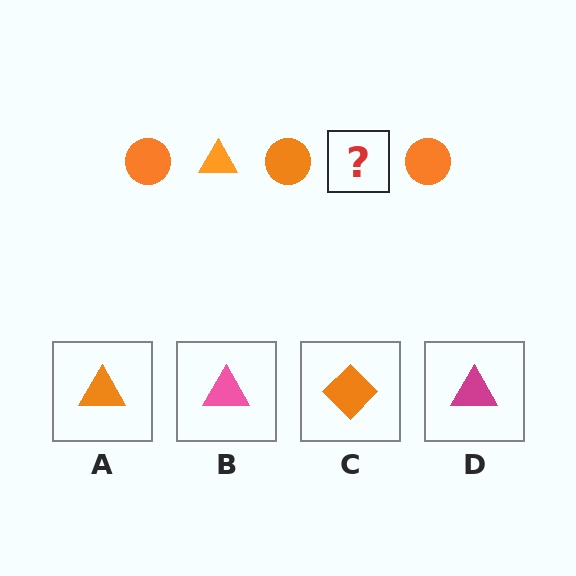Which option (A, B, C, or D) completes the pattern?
A.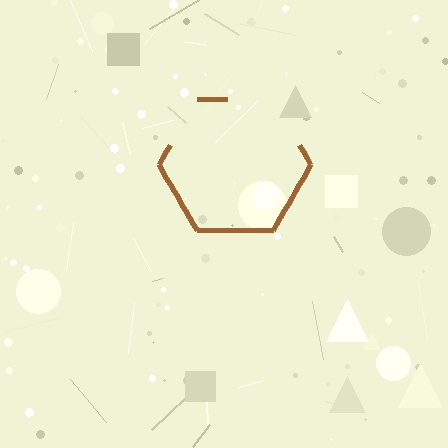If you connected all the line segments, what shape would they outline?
They would outline a hexagon.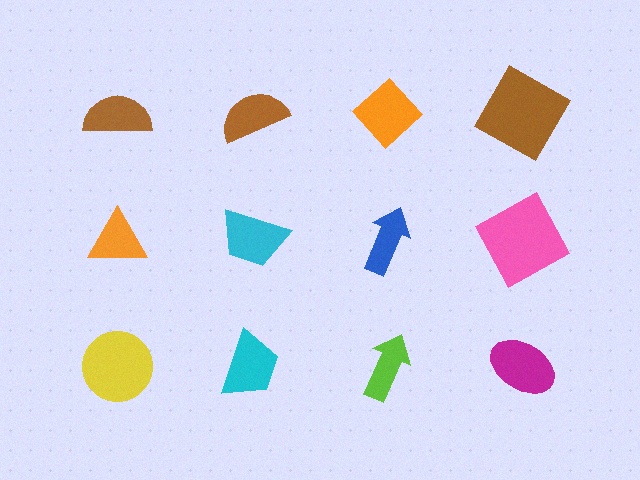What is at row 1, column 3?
An orange diamond.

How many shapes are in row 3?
4 shapes.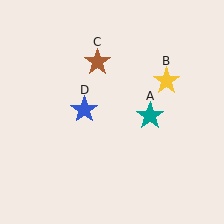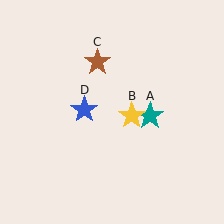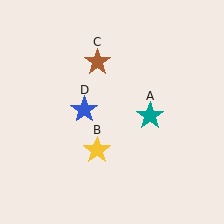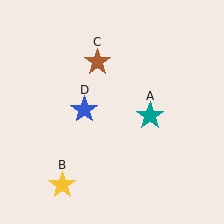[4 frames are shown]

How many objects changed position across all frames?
1 object changed position: yellow star (object B).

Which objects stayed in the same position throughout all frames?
Teal star (object A) and brown star (object C) and blue star (object D) remained stationary.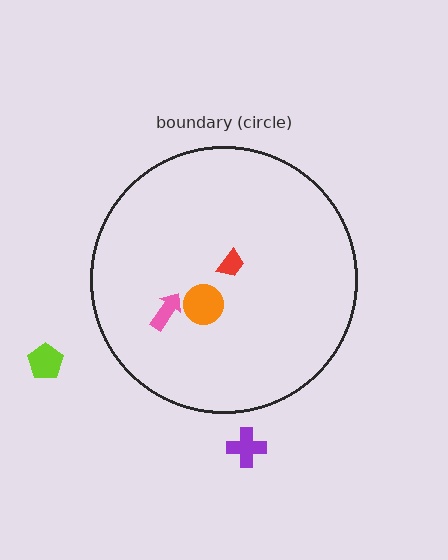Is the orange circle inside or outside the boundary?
Inside.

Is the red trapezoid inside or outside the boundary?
Inside.